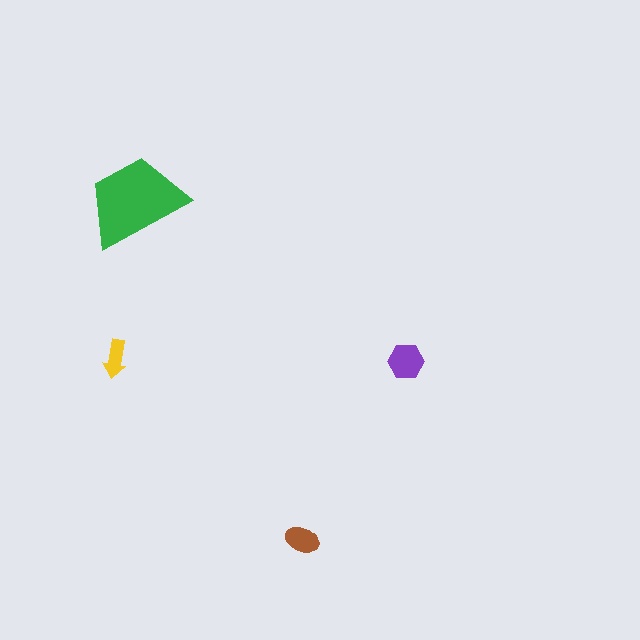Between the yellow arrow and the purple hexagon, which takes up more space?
The purple hexagon.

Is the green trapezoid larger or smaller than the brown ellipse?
Larger.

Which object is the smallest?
The yellow arrow.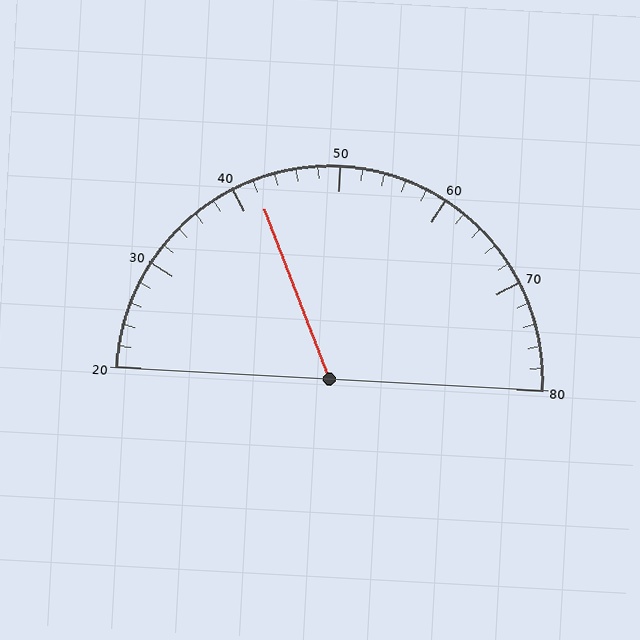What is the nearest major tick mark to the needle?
The nearest major tick mark is 40.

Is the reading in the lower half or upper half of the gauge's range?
The reading is in the lower half of the range (20 to 80).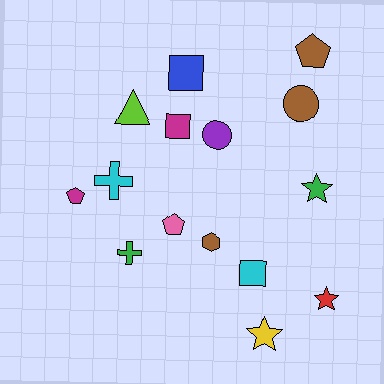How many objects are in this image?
There are 15 objects.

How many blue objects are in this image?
There is 1 blue object.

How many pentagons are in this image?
There are 3 pentagons.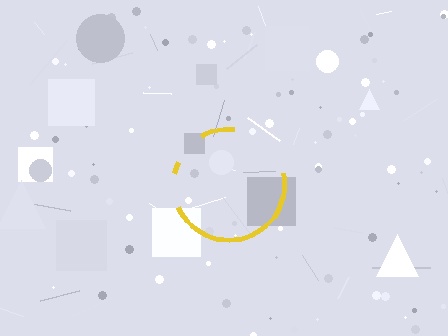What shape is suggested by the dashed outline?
The dashed outline suggests a circle.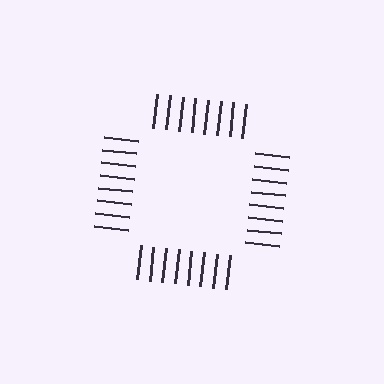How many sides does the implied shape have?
4 sides — the line-ends trace a square.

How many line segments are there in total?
32 — 8 along each of the 4 edges.